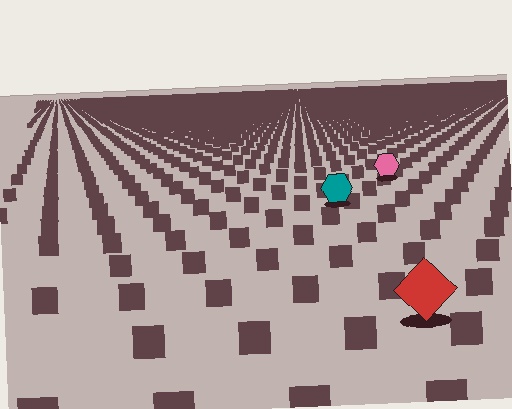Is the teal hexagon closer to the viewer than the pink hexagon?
Yes. The teal hexagon is closer — you can tell from the texture gradient: the ground texture is coarser near it.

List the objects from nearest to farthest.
From nearest to farthest: the red diamond, the teal hexagon, the pink hexagon.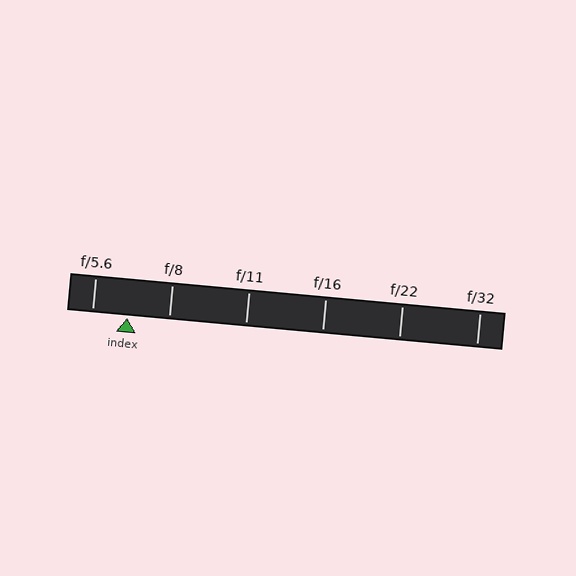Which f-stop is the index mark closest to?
The index mark is closest to f/5.6.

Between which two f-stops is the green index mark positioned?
The index mark is between f/5.6 and f/8.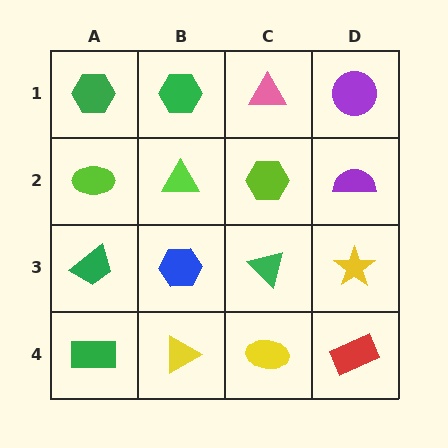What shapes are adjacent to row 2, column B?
A green hexagon (row 1, column B), a blue hexagon (row 3, column B), a lime ellipse (row 2, column A), a lime hexagon (row 2, column C).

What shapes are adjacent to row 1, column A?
A lime ellipse (row 2, column A), a green hexagon (row 1, column B).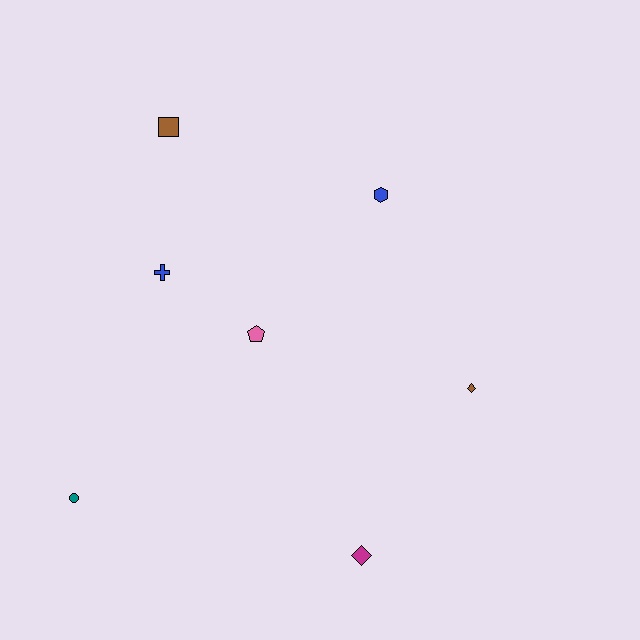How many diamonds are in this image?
There are 2 diamonds.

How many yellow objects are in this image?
There are no yellow objects.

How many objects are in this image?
There are 7 objects.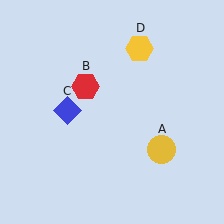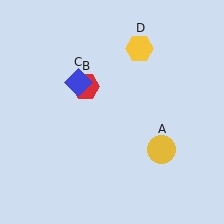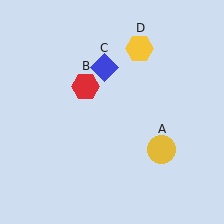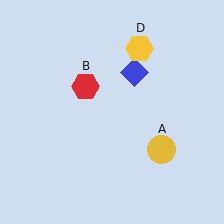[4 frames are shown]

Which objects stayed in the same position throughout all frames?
Yellow circle (object A) and red hexagon (object B) and yellow hexagon (object D) remained stationary.